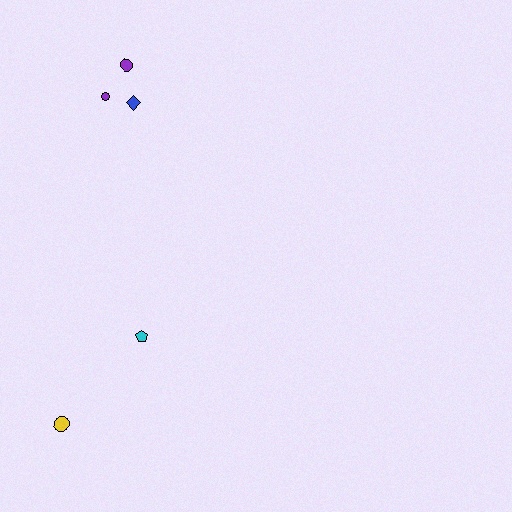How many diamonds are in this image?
There is 1 diamond.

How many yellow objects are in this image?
There is 1 yellow object.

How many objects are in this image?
There are 5 objects.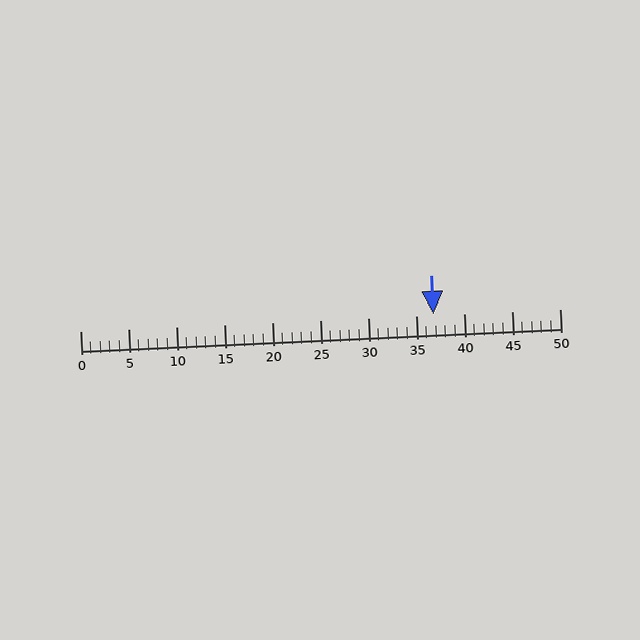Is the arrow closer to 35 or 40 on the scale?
The arrow is closer to 35.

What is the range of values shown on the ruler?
The ruler shows values from 0 to 50.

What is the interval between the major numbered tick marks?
The major tick marks are spaced 5 units apart.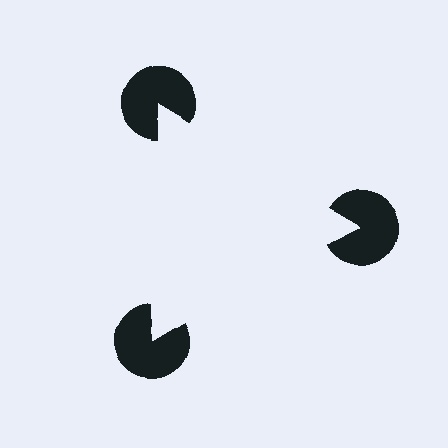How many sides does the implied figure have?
3 sides.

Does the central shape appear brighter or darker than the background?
It typically appears slightly brighter than the background, even though no actual brightness change is drawn.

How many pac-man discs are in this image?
There are 3 — one at each vertex of the illusory triangle.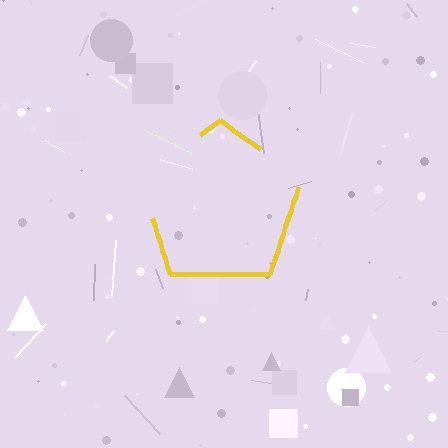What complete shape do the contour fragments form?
The contour fragments form a pentagon.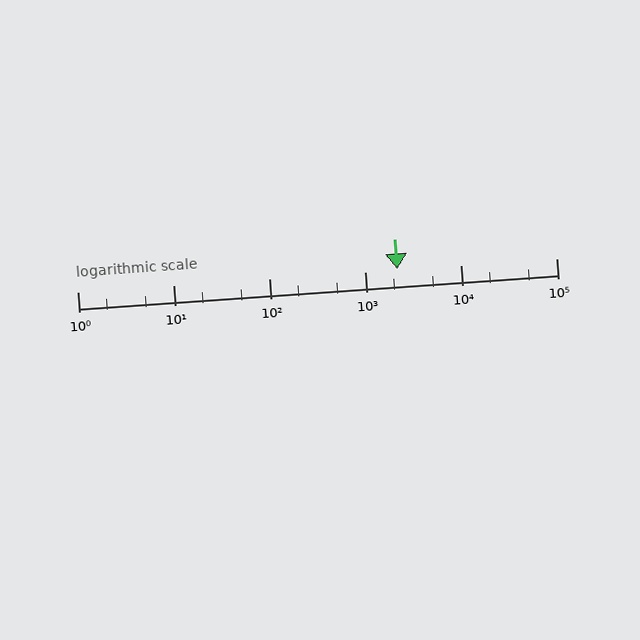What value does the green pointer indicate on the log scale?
The pointer indicates approximately 2200.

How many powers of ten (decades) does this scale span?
The scale spans 5 decades, from 1 to 100000.